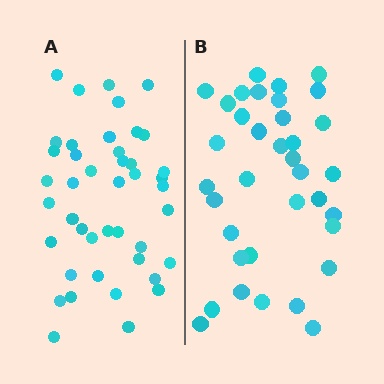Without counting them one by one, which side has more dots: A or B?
Region A (the left region) has more dots.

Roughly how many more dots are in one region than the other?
Region A has roughly 8 or so more dots than region B.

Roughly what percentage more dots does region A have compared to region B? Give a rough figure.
About 20% more.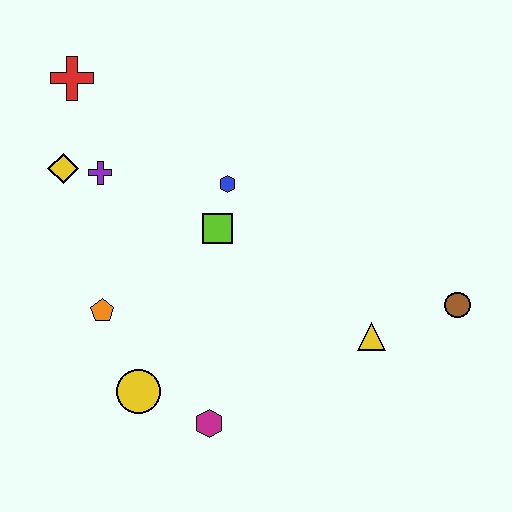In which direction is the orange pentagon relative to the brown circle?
The orange pentagon is to the left of the brown circle.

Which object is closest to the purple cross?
The yellow diamond is closest to the purple cross.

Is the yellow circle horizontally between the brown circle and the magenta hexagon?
No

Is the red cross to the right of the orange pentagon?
No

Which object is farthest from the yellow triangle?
The red cross is farthest from the yellow triangle.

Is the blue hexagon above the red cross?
No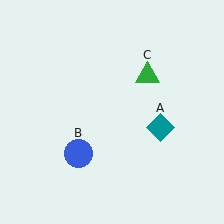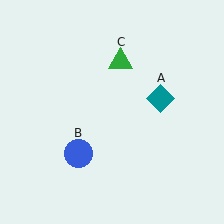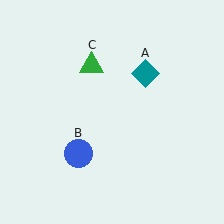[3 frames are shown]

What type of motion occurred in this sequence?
The teal diamond (object A), green triangle (object C) rotated counterclockwise around the center of the scene.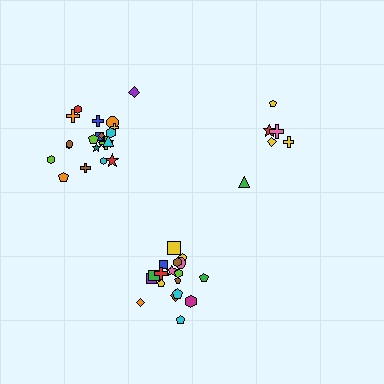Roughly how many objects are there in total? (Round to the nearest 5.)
Roughly 45 objects in total.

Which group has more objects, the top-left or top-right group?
The top-left group.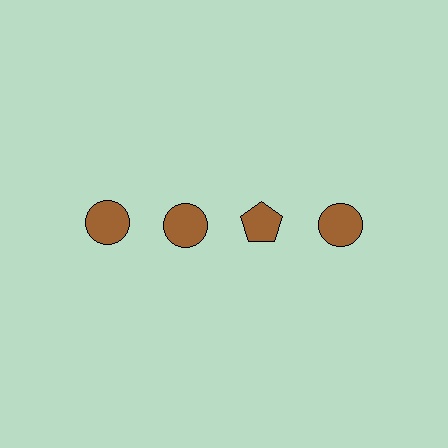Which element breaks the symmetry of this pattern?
The brown pentagon in the top row, center column breaks the symmetry. All other shapes are brown circles.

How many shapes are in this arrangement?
There are 4 shapes arranged in a grid pattern.